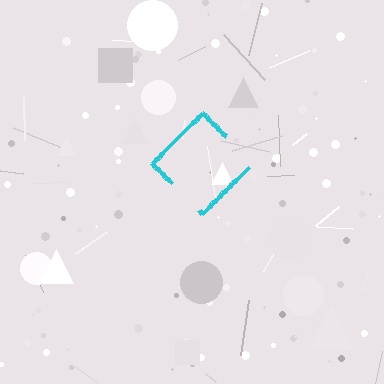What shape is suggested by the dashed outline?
The dashed outline suggests a diamond.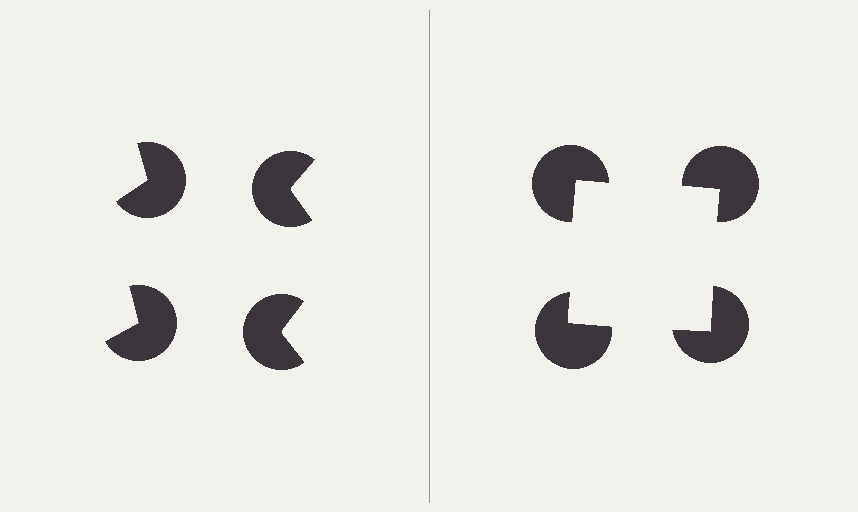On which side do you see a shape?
An illusory square appears on the right side. On the left side the wedge cuts are rotated, so no coherent shape forms.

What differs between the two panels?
The pac-man discs are positioned identically on both sides; only the wedge orientations differ. On the right they align to a square; on the left they are misaligned.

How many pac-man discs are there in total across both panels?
8 — 4 on each side.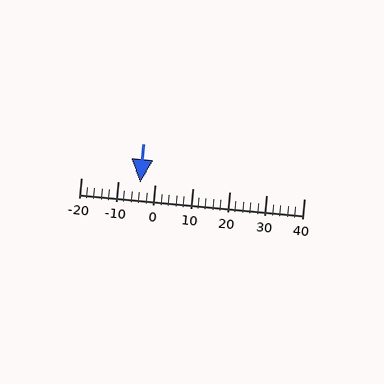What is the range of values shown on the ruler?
The ruler shows values from -20 to 40.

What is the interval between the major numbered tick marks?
The major tick marks are spaced 10 units apart.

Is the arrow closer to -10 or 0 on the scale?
The arrow is closer to 0.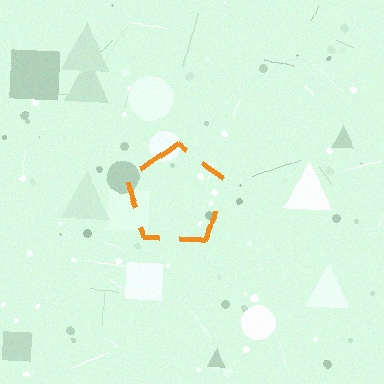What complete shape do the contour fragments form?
The contour fragments form a pentagon.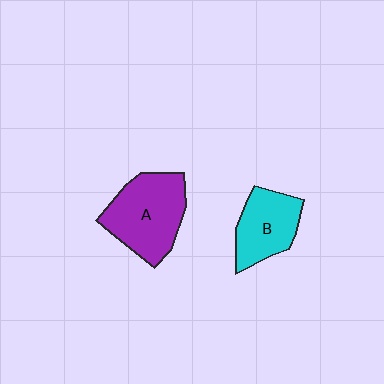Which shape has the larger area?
Shape A (purple).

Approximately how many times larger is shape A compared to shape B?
Approximately 1.4 times.